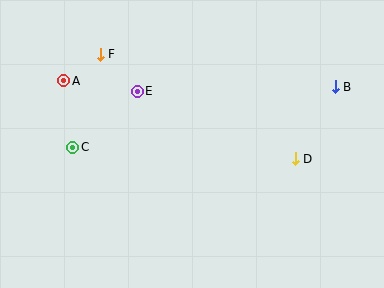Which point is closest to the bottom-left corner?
Point C is closest to the bottom-left corner.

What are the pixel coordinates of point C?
Point C is at (73, 147).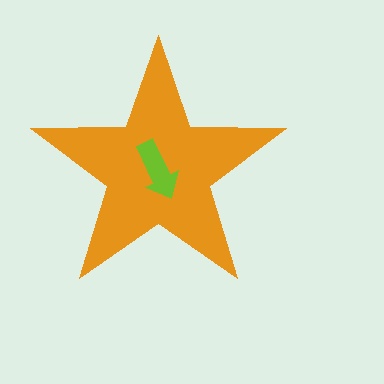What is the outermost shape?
The orange star.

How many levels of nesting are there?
2.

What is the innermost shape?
The lime arrow.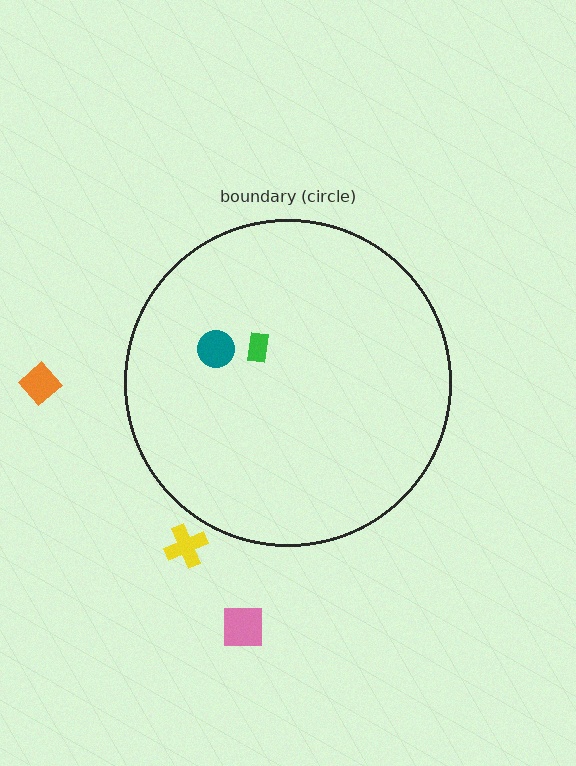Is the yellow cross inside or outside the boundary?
Outside.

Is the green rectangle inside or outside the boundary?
Inside.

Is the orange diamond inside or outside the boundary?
Outside.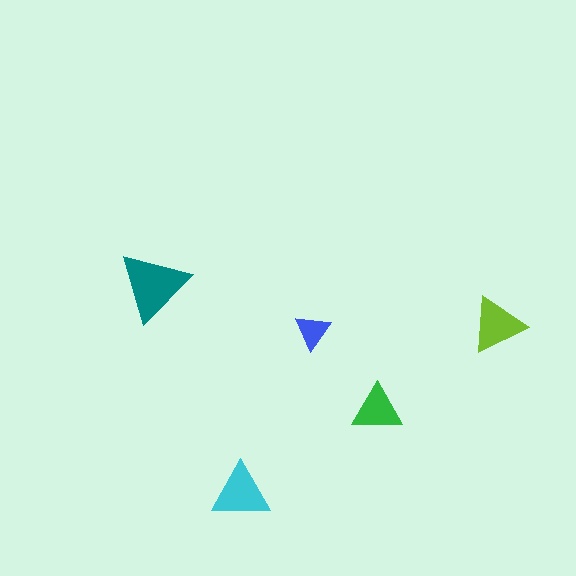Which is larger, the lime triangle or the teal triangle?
The teal one.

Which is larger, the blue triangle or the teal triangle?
The teal one.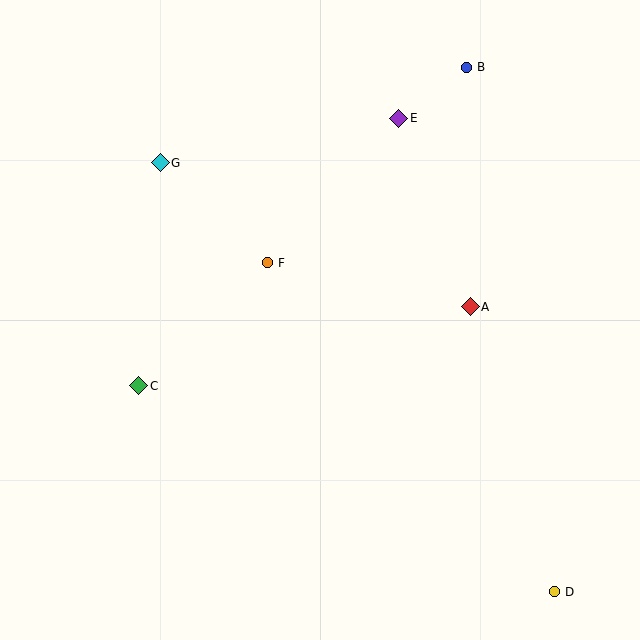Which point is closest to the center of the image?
Point F at (267, 263) is closest to the center.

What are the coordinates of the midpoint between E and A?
The midpoint between E and A is at (434, 212).